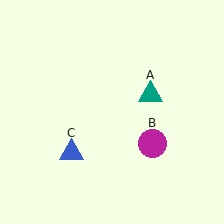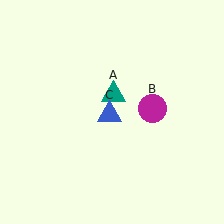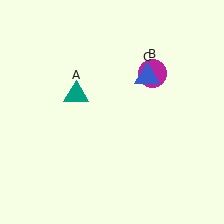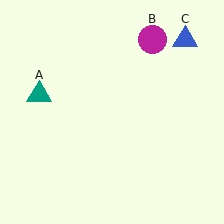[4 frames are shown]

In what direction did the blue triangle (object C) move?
The blue triangle (object C) moved up and to the right.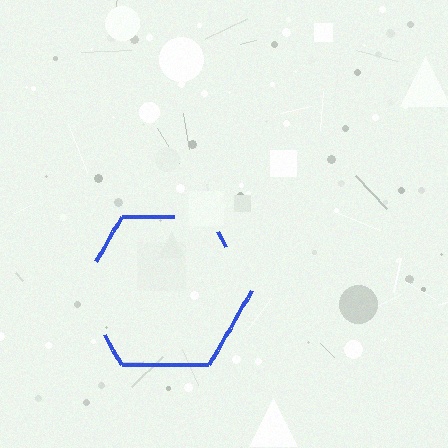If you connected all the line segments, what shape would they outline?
They would outline a hexagon.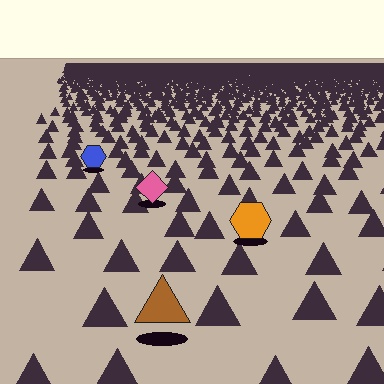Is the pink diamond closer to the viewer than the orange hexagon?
No. The orange hexagon is closer — you can tell from the texture gradient: the ground texture is coarser near it.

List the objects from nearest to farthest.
From nearest to farthest: the brown triangle, the orange hexagon, the pink diamond, the blue hexagon.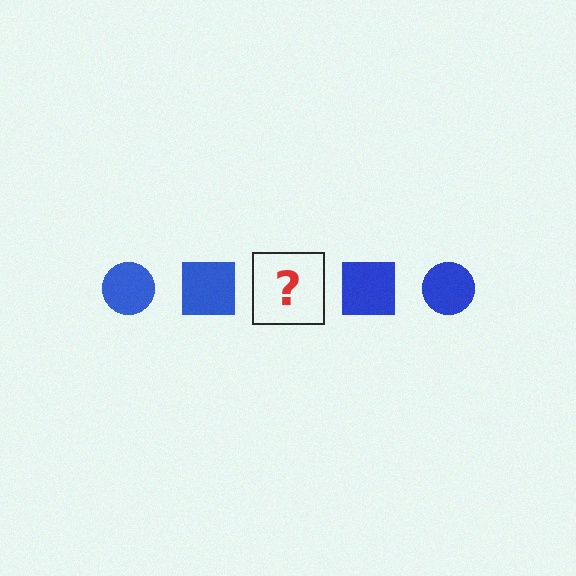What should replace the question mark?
The question mark should be replaced with a blue circle.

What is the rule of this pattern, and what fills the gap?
The rule is that the pattern cycles through circle, square shapes in blue. The gap should be filled with a blue circle.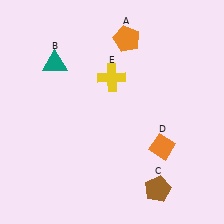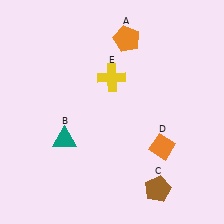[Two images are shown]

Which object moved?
The teal triangle (B) moved down.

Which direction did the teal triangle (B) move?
The teal triangle (B) moved down.